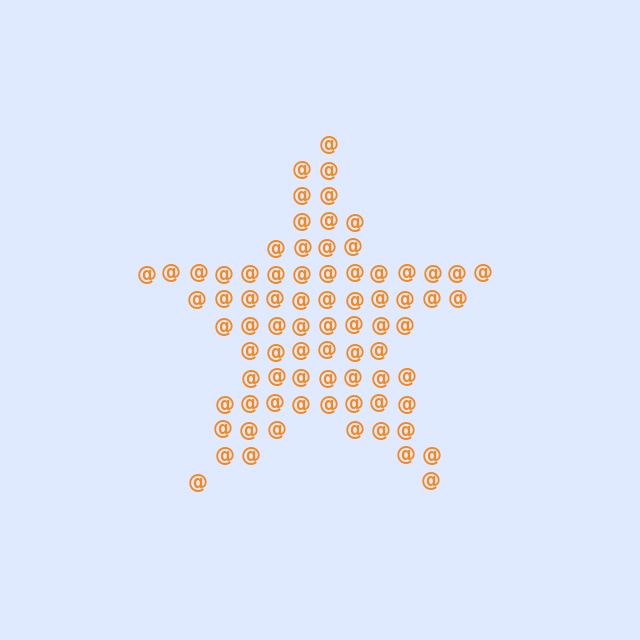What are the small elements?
The small elements are at signs.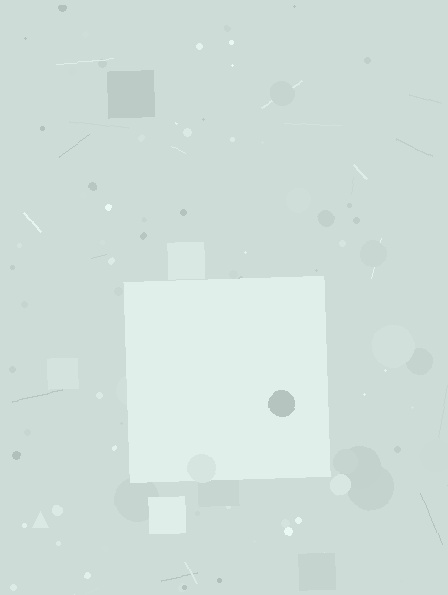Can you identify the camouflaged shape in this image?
The camouflaged shape is a square.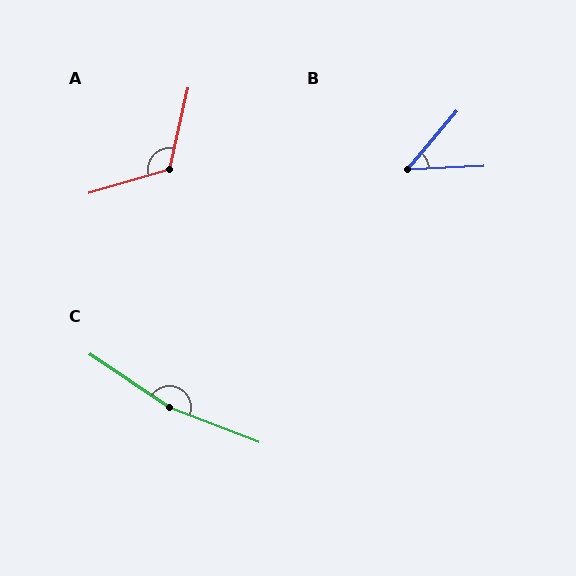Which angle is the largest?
C, at approximately 167 degrees.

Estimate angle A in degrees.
Approximately 119 degrees.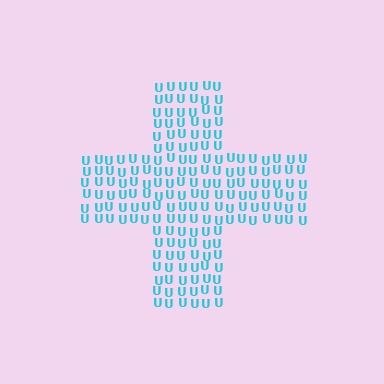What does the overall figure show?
The overall figure shows a cross.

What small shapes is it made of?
It is made of small letter U's.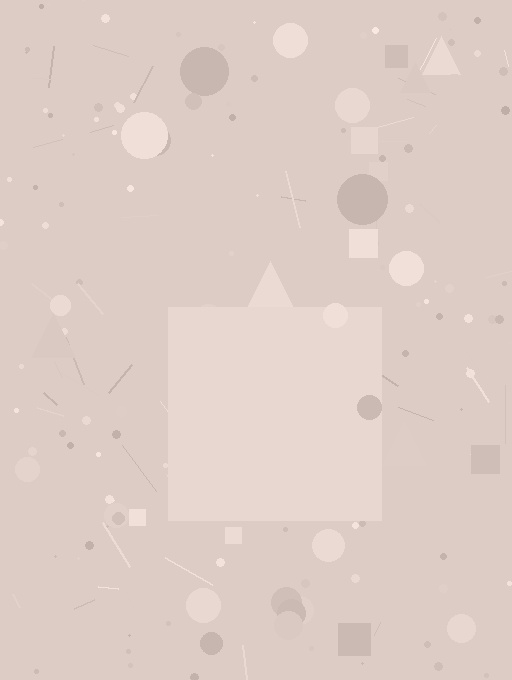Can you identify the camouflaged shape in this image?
The camouflaged shape is a square.